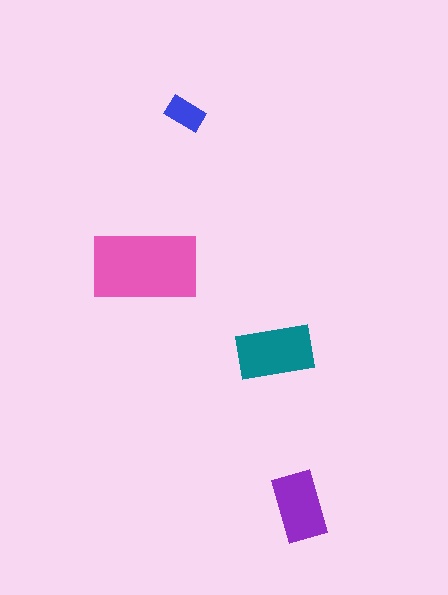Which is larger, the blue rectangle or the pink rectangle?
The pink one.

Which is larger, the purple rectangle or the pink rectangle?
The pink one.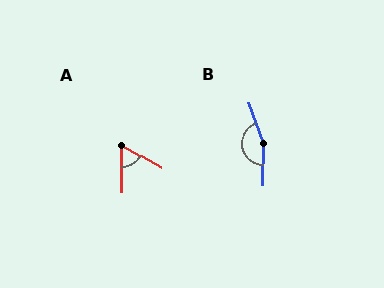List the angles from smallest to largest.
A (59°), B (160°).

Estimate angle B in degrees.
Approximately 160 degrees.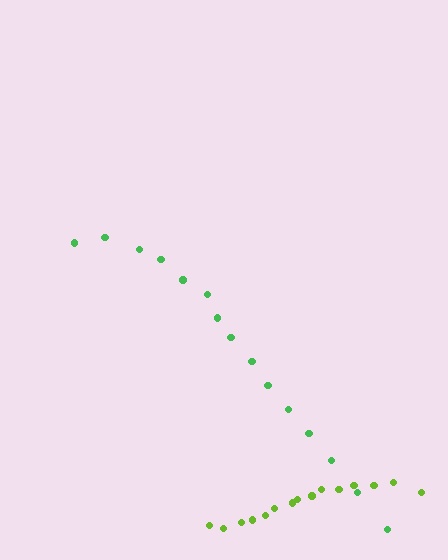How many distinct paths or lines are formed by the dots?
There are 2 distinct paths.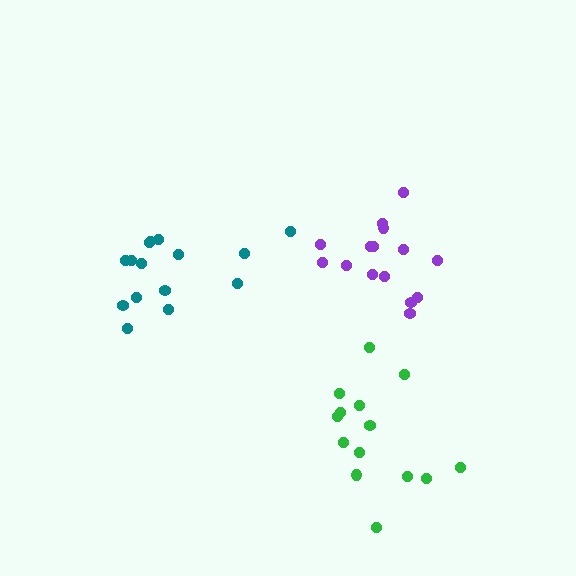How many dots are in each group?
Group 1: 14 dots, Group 2: 15 dots, Group 3: 15 dots (44 total).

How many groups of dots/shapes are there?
There are 3 groups.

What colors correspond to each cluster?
The clusters are colored: green, teal, purple.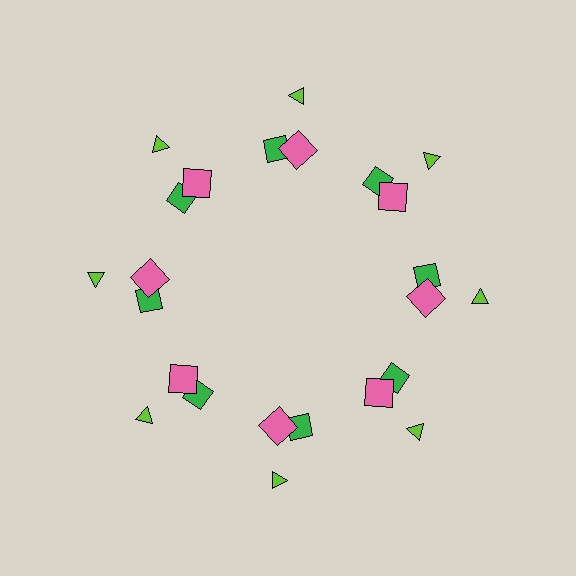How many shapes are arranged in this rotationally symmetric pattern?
There are 24 shapes, arranged in 8 groups of 3.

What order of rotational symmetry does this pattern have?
This pattern has 8-fold rotational symmetry.